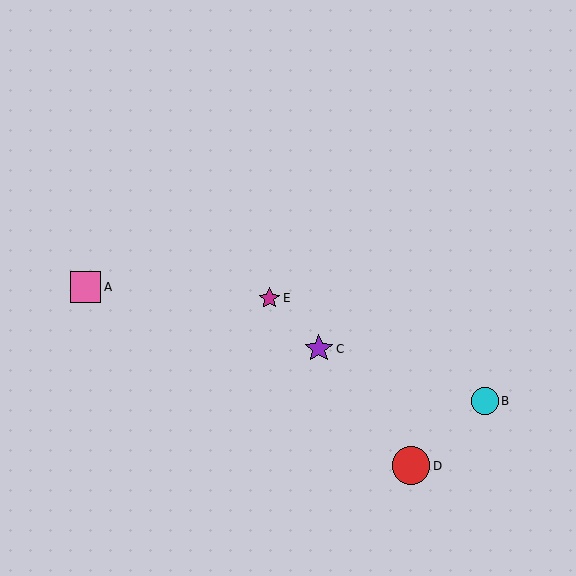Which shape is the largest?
The red circle (labeled D) is the largest.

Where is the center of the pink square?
The center of the pink square is at (86, 287).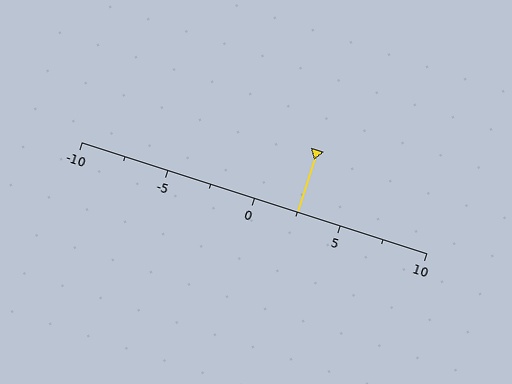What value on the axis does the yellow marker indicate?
The marker indicates approximately 2.5.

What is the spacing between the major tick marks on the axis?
The major ticks are spaced 5 apart.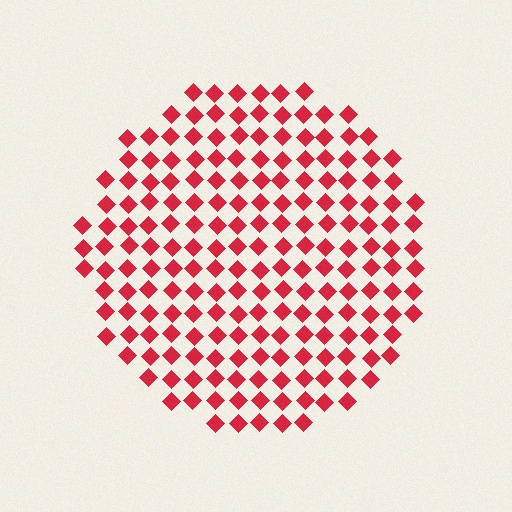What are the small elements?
The small elements are diamonds.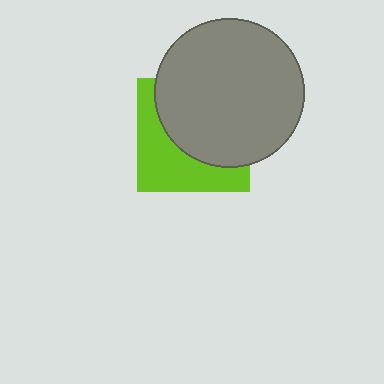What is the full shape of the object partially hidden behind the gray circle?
The partially hidden object is a lime square.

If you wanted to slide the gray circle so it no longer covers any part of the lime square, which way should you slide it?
Slide it toward the upper-right — that is the most direct way to separate the two shapes.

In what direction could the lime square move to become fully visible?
The lime square could move toward the lower-left. That would shift it out from behind the gray circle entirely.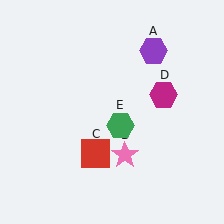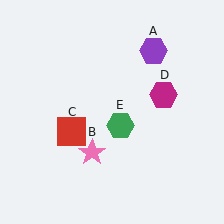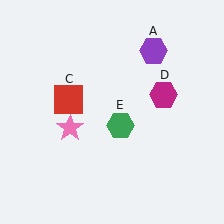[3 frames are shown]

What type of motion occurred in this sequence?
The pink star (object B), red square (object C) rotated clockwise around the center of the scene.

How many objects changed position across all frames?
2 objects changed position: pink star (object B), red square (object C).